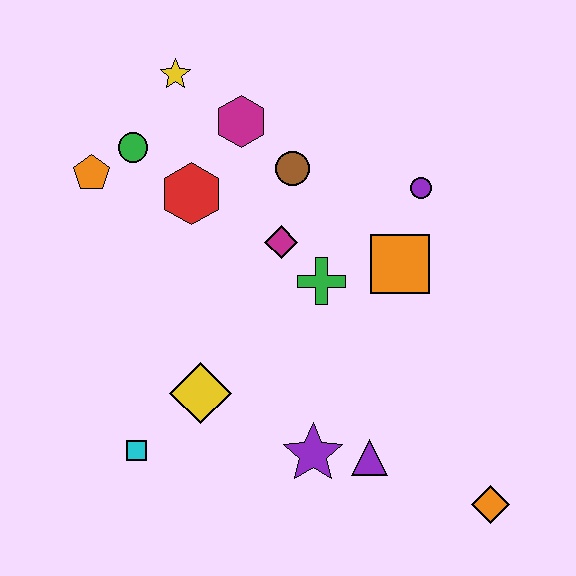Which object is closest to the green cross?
The magenta diamond is closest to the green cross.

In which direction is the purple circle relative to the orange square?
The purple circle is above the orange square.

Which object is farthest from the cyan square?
The purple circle is farthest from the cyan square.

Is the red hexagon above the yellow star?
No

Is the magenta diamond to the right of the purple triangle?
No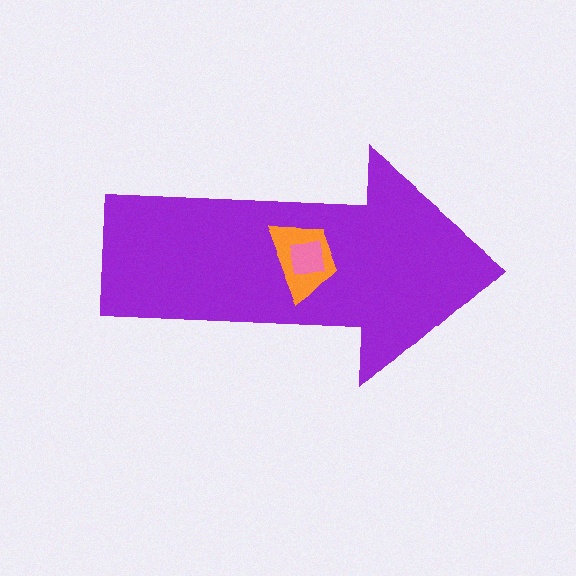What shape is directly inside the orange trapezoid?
The pink square.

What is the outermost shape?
The purple arrow.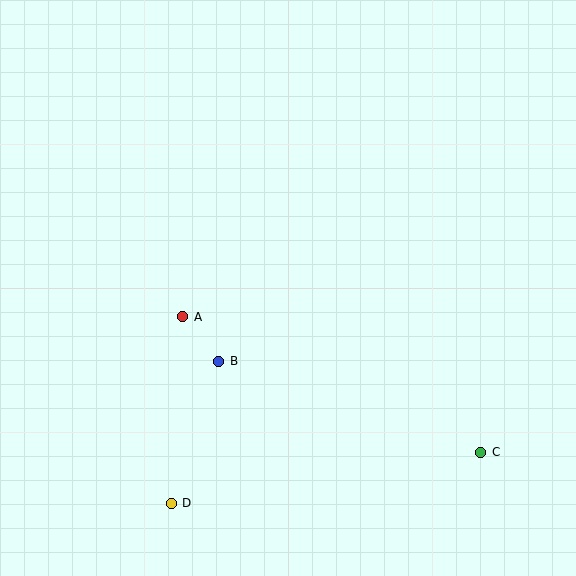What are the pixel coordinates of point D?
Point D is at (171, 503).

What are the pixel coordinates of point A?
Point A is at (183, 317).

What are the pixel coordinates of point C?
Point C is at (481, 452).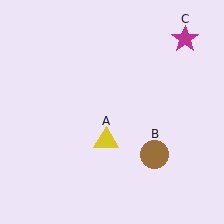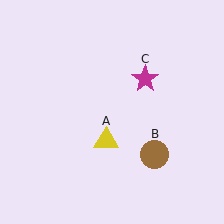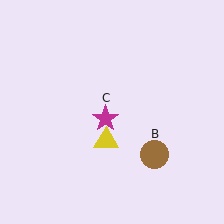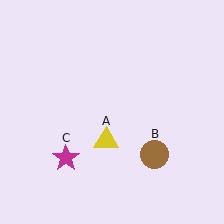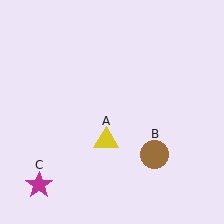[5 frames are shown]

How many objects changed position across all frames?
1 object changed position: magenta star (object C).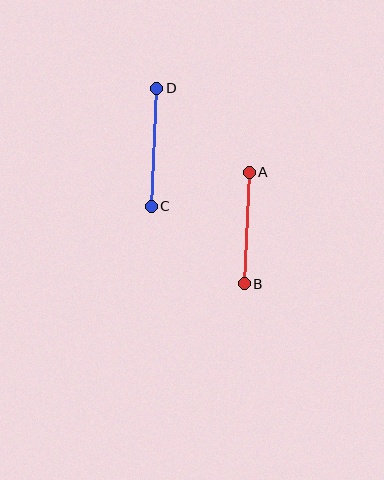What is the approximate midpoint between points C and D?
The midpoint is at approximately (154, 147) pixels.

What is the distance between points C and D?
The distance is approximately 118 pixels.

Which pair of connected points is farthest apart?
Points C and D are farthest apart.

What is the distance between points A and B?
The distance is approximately 111 pixels.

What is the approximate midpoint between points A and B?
The midpoint is at approximately (247, 228) pixels.